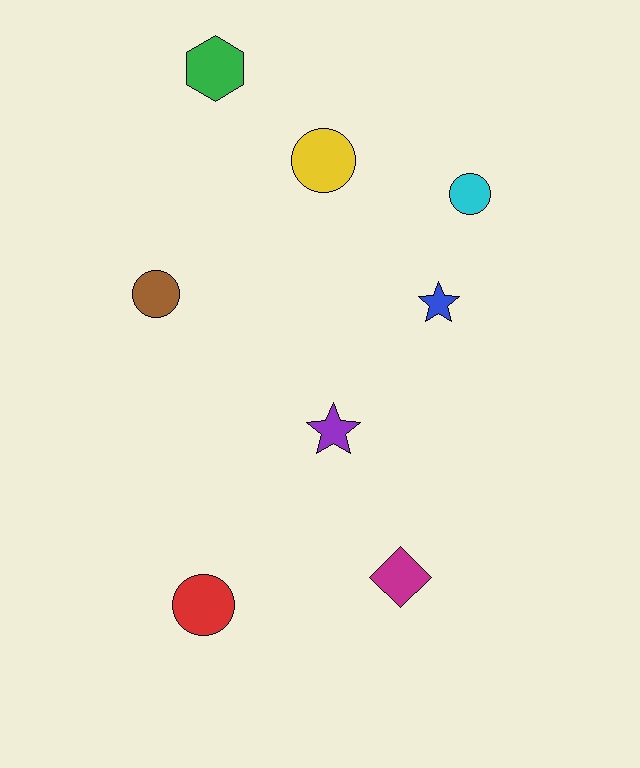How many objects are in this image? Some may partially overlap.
There are 8 objects.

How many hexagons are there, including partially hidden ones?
There is 1 hexagon.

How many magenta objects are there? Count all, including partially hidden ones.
There is 1 magenta object.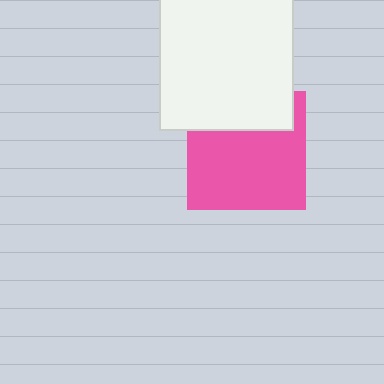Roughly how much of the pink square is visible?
Most of it is visible (roughly 70%).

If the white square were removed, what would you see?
You would see the complete pink square.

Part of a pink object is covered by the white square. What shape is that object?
It is a square.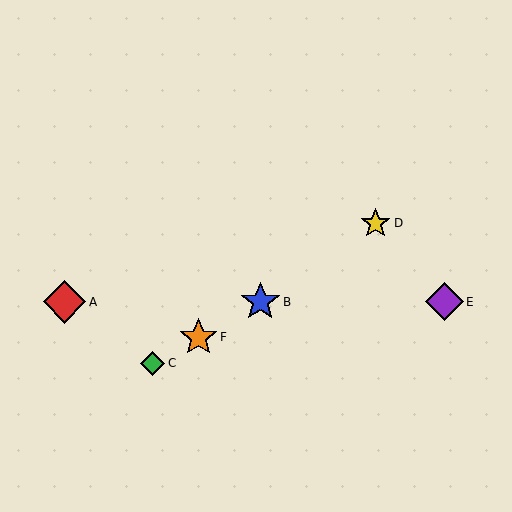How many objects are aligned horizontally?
3 objects (A, B, E) are aligned horizontally.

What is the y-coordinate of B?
Object B is at y≈302.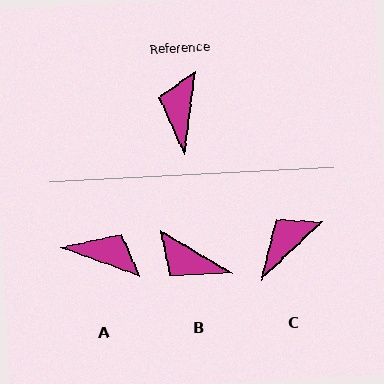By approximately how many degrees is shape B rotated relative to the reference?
Approximately 66 degrees counter-clockwise.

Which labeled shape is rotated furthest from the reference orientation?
A, about 103 degrees away.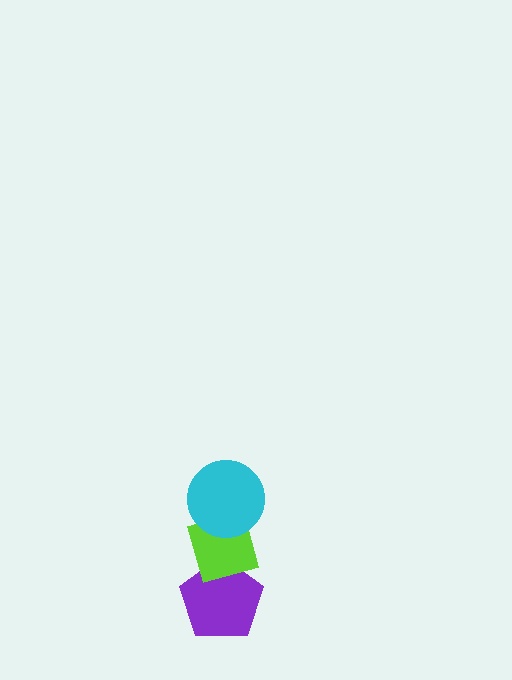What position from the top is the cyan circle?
The cyan circle is 1st from the top.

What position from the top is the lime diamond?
The lime diamond is 2nd from the top.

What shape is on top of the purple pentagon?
The lime diamond is on top of the purple pentagon.